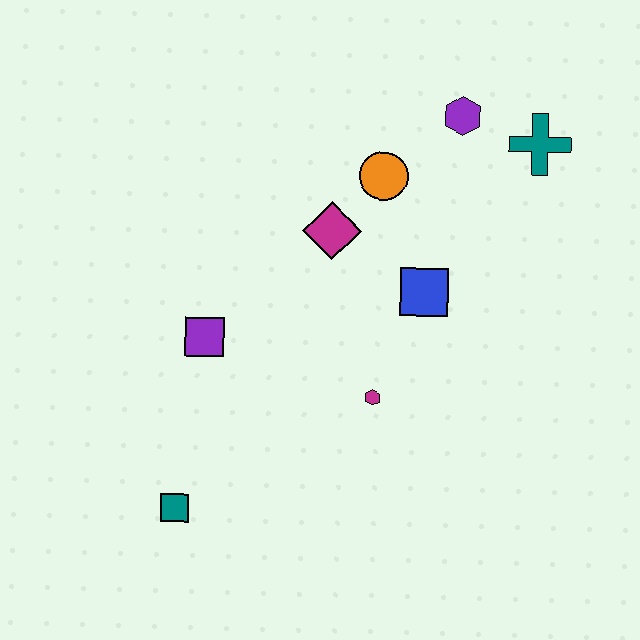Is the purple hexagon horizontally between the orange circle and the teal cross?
Yes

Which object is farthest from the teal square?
The teal cross is farthest from the teal square.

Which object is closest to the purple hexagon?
The teal cross is closest to the purple hexagon.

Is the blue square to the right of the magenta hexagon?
Yes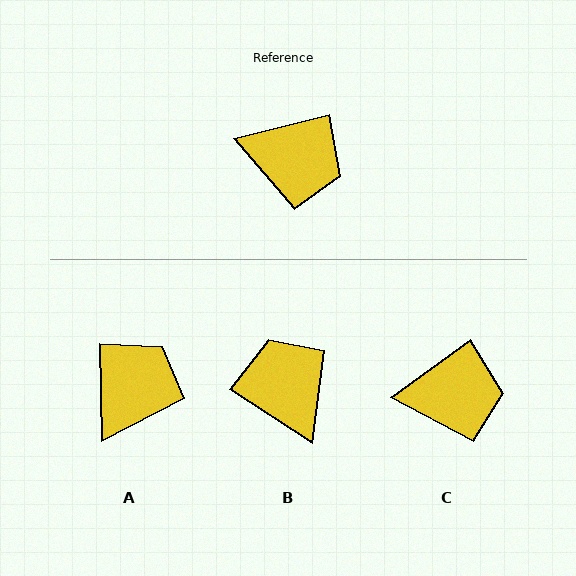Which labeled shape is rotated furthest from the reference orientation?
B, about 132 degrees away.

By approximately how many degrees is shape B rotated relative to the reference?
Approximately 132 degrees counter-clockwise.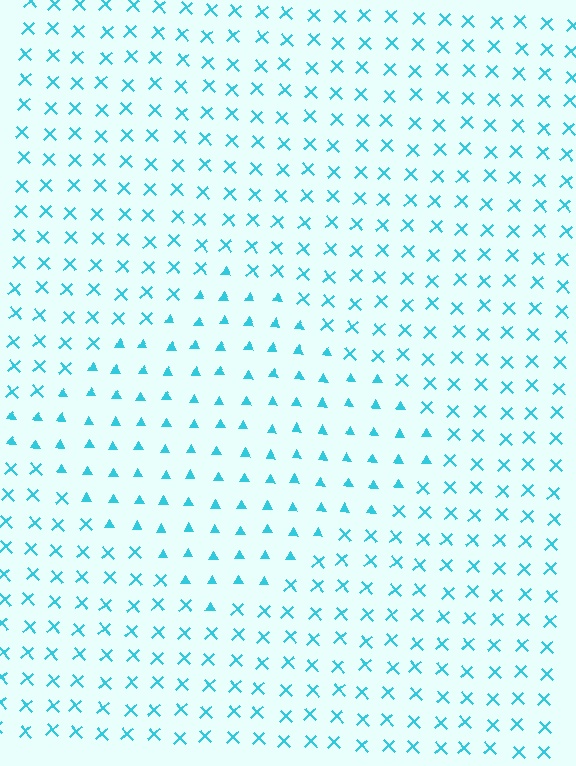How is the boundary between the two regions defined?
The boundary is defined by a change in element shape: triangles inside vs. X marks outside. All elements share the same color and spacing.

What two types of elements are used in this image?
The image uses triangles inside the diamond region and X marks outside it.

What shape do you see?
I see a diamond.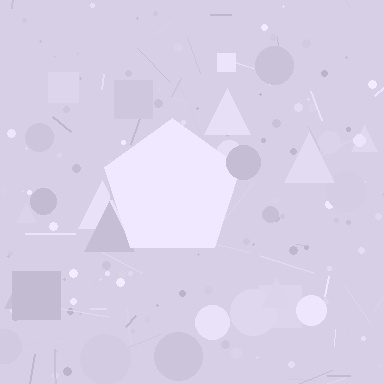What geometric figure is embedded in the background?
A pentagon is embedded in the background.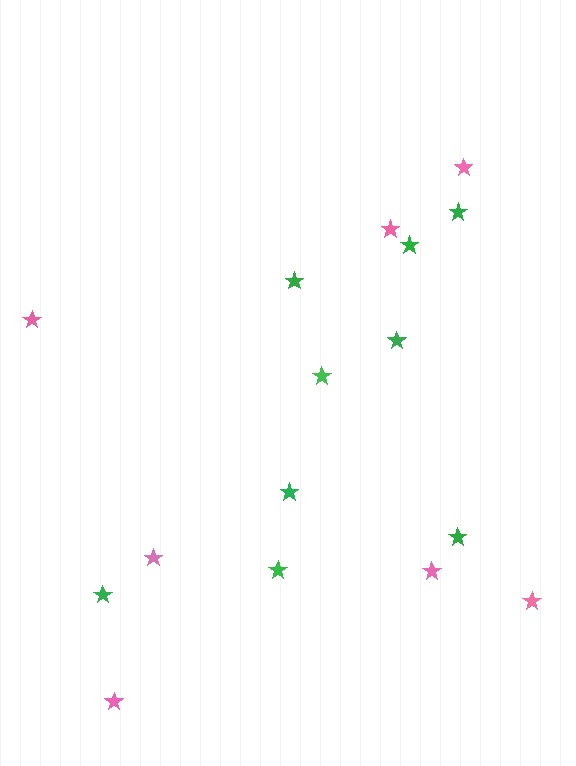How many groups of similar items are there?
There are 2 groups: one group of pink stars (7) and one group of green stars (9).